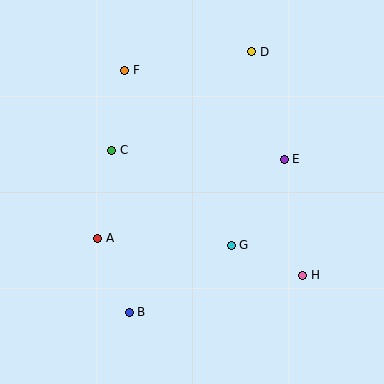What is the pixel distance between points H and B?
The distance between H and B is 177 pixels.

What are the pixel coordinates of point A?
Point A is at (98, 238).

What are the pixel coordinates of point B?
Point B is at (129, 312).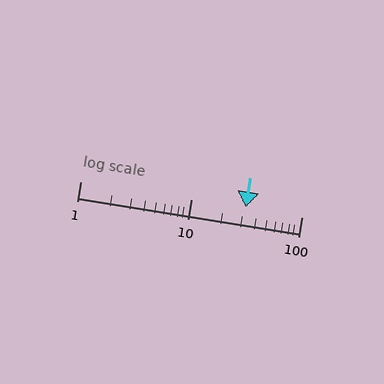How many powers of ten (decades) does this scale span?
The scale spans 2 decades, from 1 to 100.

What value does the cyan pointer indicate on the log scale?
The pointer indicates approximately 31.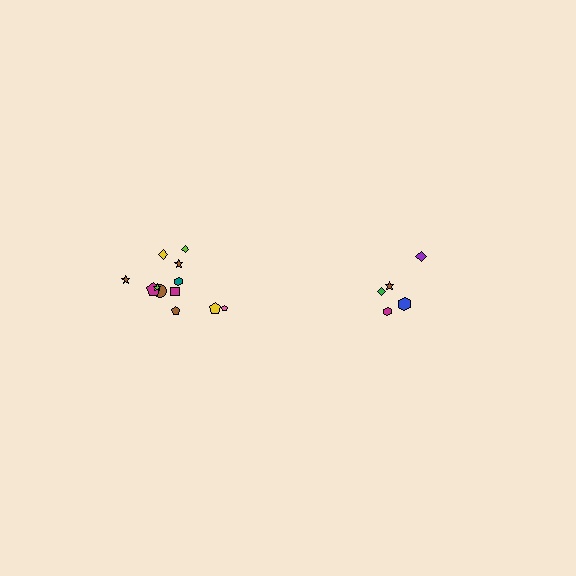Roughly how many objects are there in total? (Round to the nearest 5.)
Roughly 15 objects in total.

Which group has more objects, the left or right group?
The left group.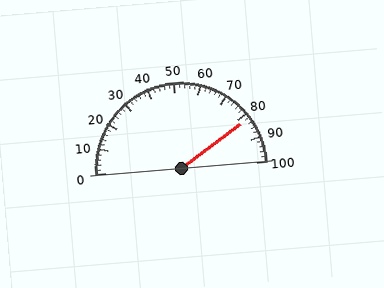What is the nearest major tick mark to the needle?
The nearest major tick mark is 80.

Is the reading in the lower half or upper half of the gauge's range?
The reading is in the upper half of the range (0 to 100).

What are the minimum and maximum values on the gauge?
The gauge ranges from 0 to 100.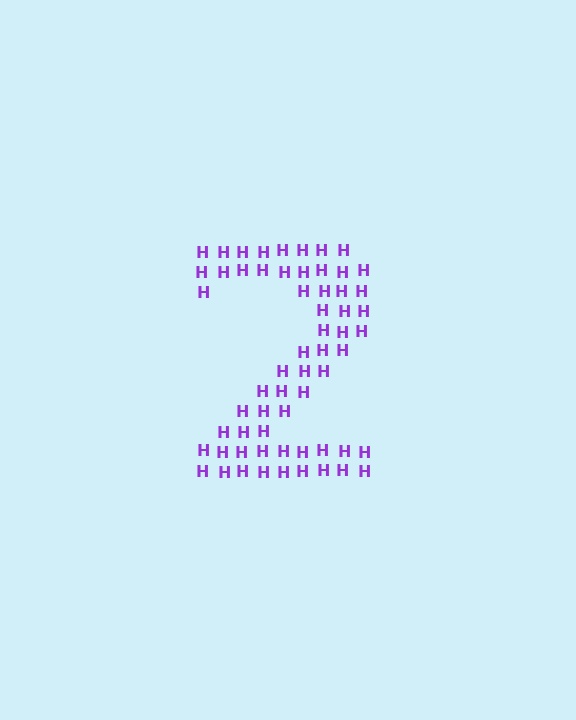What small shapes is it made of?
It is made of small letter H's.